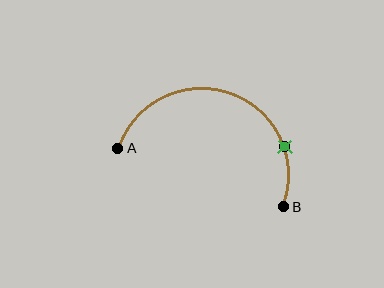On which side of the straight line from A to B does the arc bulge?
The arc bulges above the straight line connecting A and B.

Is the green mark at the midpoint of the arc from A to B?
No. The green mark lies on the arc but is closer to endpoint B. The arc midpoint would be at the point on the curve equidistant along the arc from both A and B.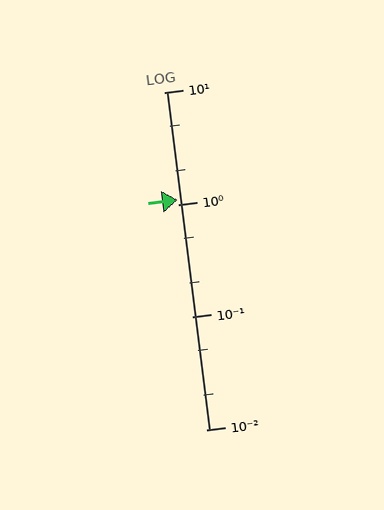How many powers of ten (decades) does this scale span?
The scale spans 3 decades, from 0.01 to 10.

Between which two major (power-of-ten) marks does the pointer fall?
The pointer is between 1 and 10.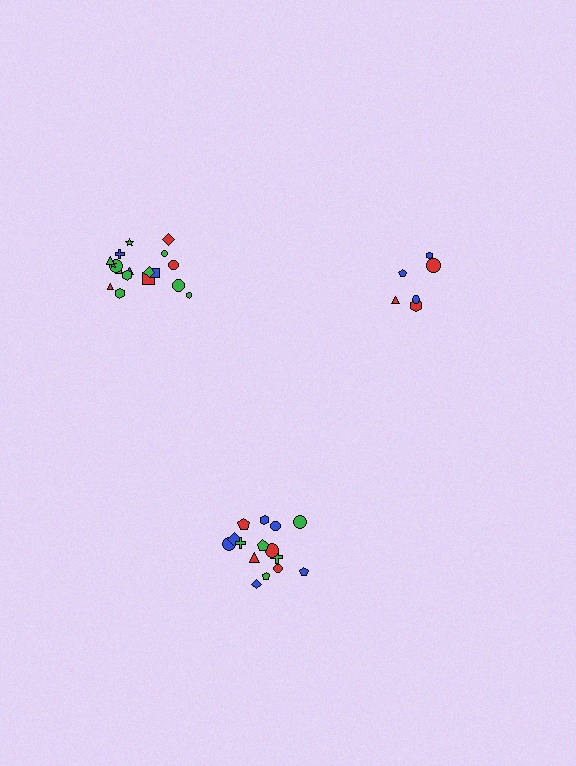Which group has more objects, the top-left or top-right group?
The top-left group.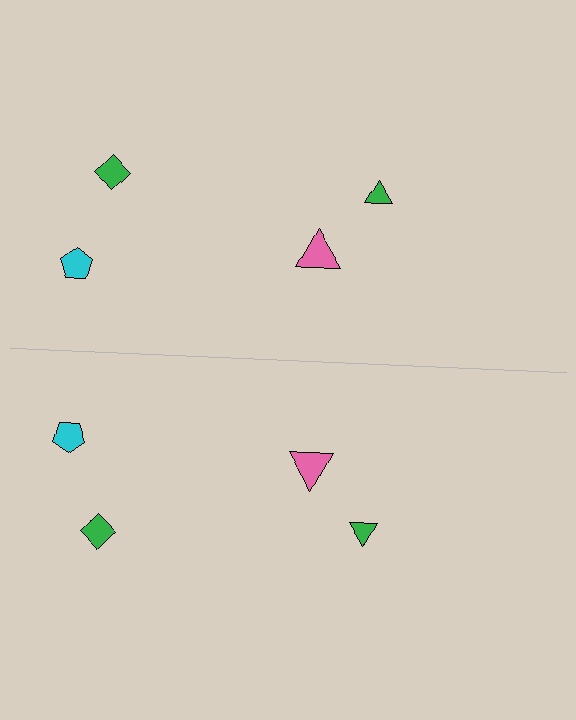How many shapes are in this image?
There are 8 shapes in this image.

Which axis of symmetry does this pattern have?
The pattern has a horizontal axis of symmetry running through the center of the image.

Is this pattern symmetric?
Yes, this pattern has bilateral (reflection) symmetry.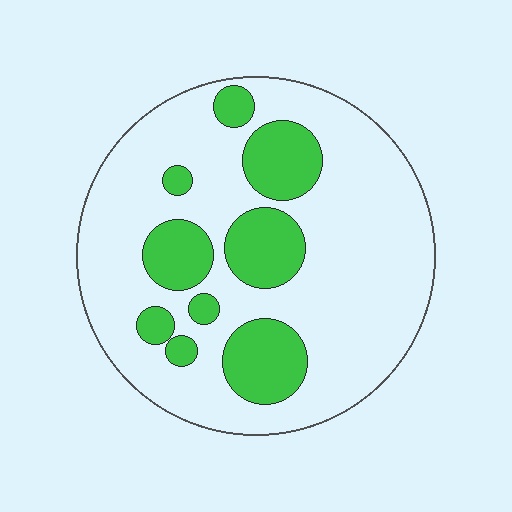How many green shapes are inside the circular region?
9.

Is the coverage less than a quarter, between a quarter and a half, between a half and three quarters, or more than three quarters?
Less than a quarter.